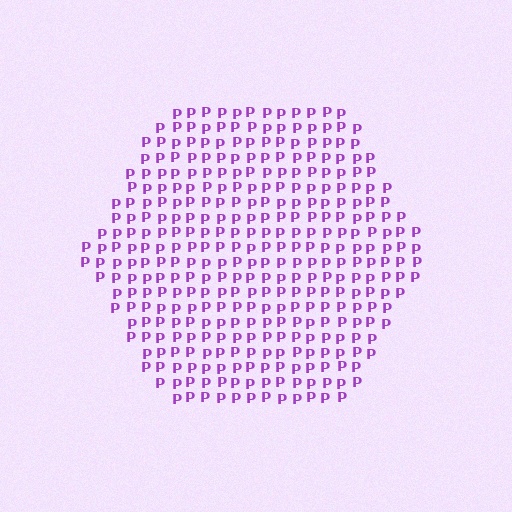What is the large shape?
The large shape is a hexagon.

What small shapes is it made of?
It is made of small letter P's.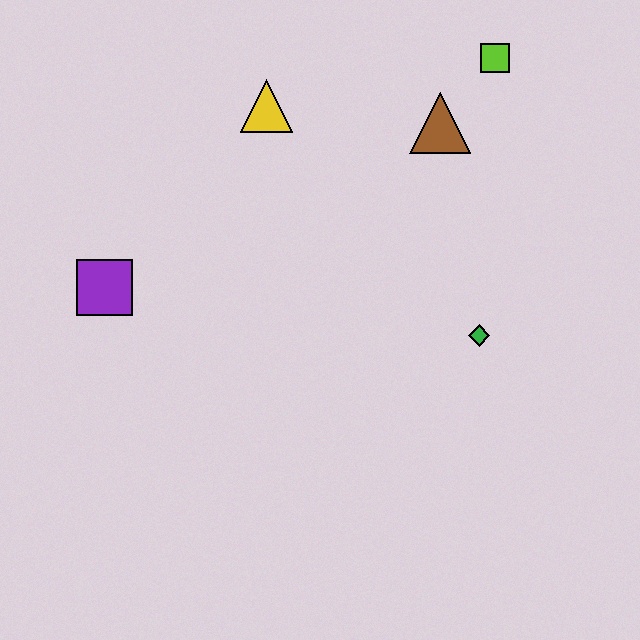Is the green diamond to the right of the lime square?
No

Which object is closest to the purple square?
The yellow triangle is closest to the purple square.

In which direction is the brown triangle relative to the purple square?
The brown triangle is to the right of the purple square.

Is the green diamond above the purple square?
No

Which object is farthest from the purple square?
The lime square is farthest from the purple square.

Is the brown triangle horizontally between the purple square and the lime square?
Yes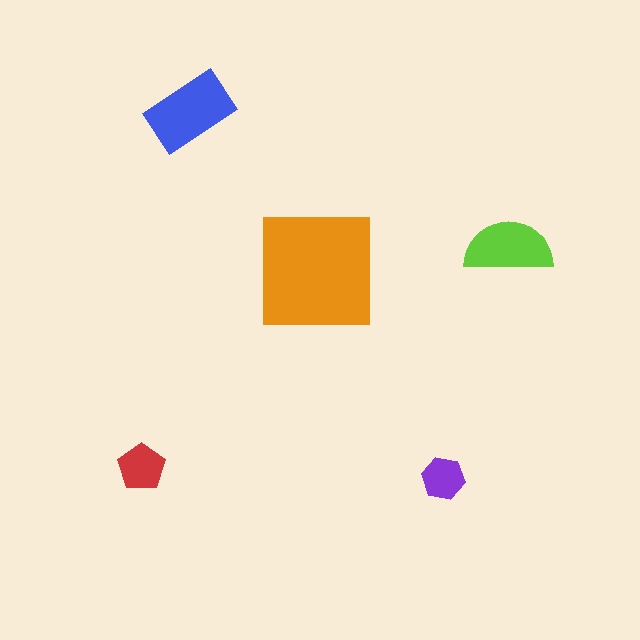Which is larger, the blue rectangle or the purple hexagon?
The blue rectangle.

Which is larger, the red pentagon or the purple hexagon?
The red pentagon.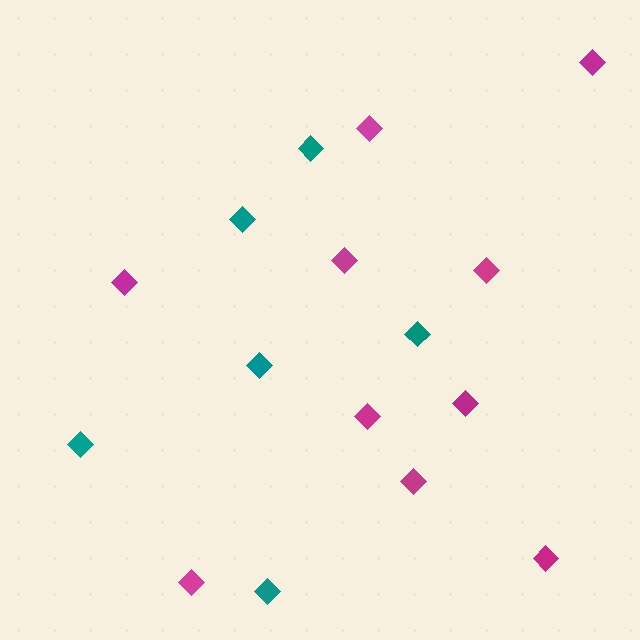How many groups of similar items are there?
There are 2 groups: one group of teal diamonds (6) and one group of magenta diamonds (10).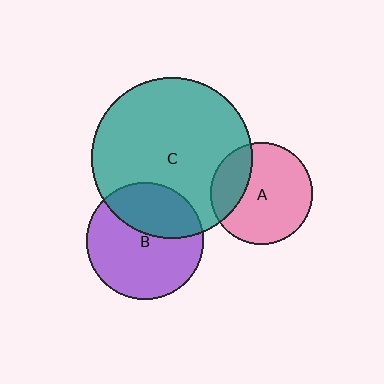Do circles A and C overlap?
Yes.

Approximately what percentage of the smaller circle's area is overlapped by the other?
Approximately 25%.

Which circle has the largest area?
Circle C (teal).